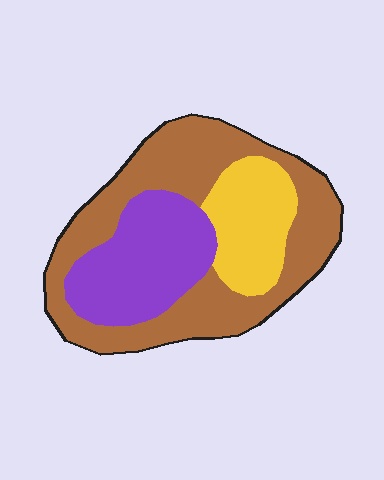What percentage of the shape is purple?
Purple covers 28% of the shape.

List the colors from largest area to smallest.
From largest to smallest: brown, purple, yellow.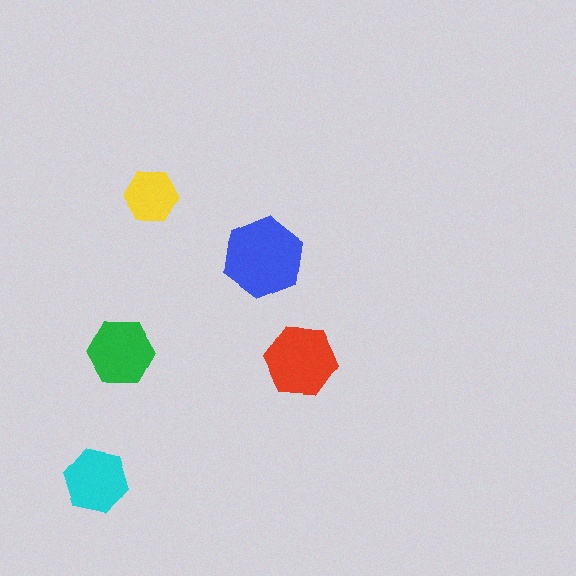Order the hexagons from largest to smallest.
the blue one, the red one, the green one, the cyan one, the yellow one.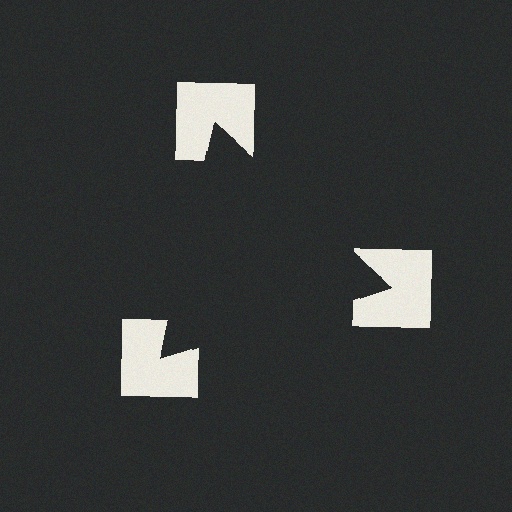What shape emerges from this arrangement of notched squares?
An illusory triangle — its edges are inferred from the aligned wedge cuts in the notched squares, not physically drawn.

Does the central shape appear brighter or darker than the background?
It typically appears slightly darker than the background, even though no actual brightness change is drawn.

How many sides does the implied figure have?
3 sides.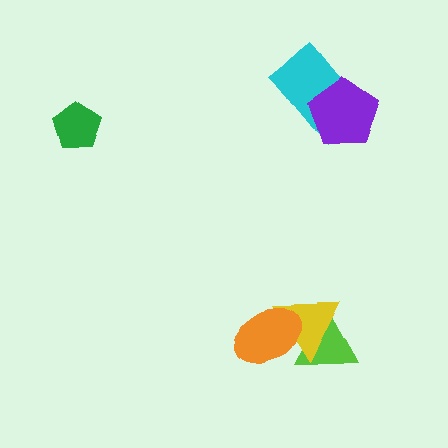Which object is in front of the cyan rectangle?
The purple pentagon is in front of the cyan rectangle.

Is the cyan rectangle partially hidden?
Yes, it is partially covered by another shape.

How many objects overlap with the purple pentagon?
1 object overlaps with the purple pentagon.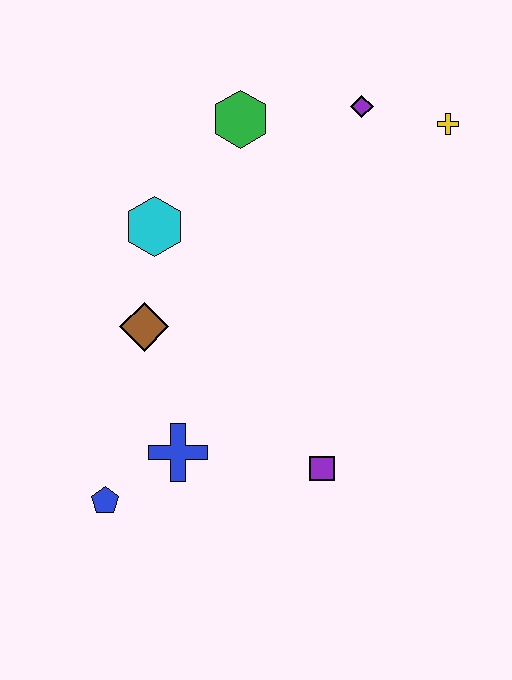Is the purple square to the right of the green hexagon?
Yes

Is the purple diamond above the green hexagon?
Yes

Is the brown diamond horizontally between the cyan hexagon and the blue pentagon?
Yes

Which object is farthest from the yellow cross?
The blue pentagon is farthest from the yellow cross.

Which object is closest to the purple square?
The blue cross is closest to the purple square.